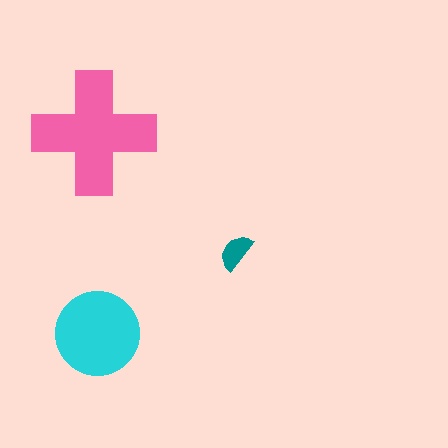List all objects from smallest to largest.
The teal semicircle, the cyan circle, the pink cross.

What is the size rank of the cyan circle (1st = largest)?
2nd.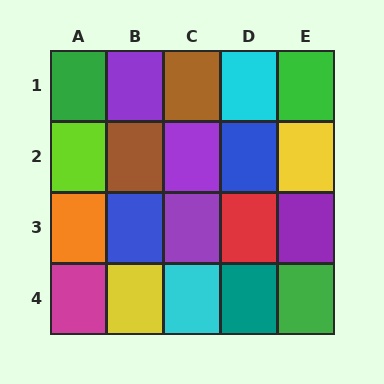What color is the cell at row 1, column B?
Purple.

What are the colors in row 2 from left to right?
Lime, brown, purple, blue, yellow.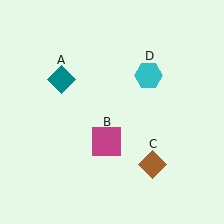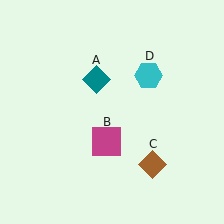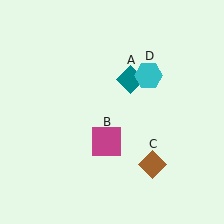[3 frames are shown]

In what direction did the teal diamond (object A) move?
The teal diamond (object A) moved right.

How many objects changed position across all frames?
1 object changed position: teal diamond (object A).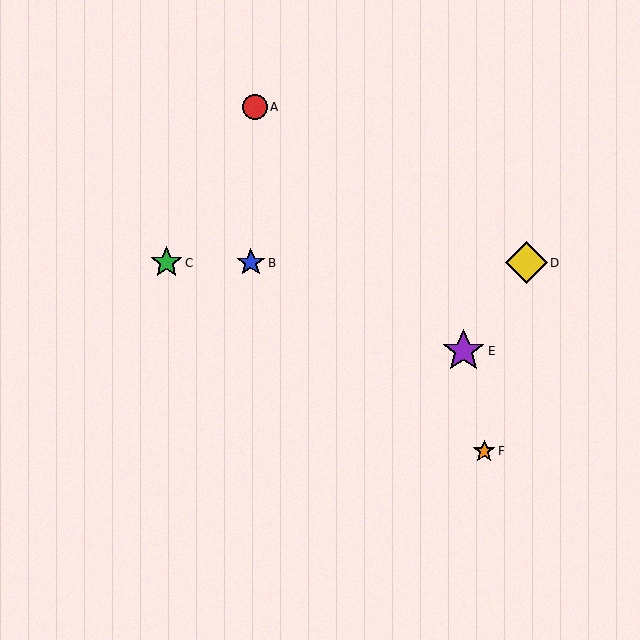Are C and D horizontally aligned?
Yes, both are at y≈263.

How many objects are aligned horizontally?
3 objects (B, C, D) are aligned horizontally.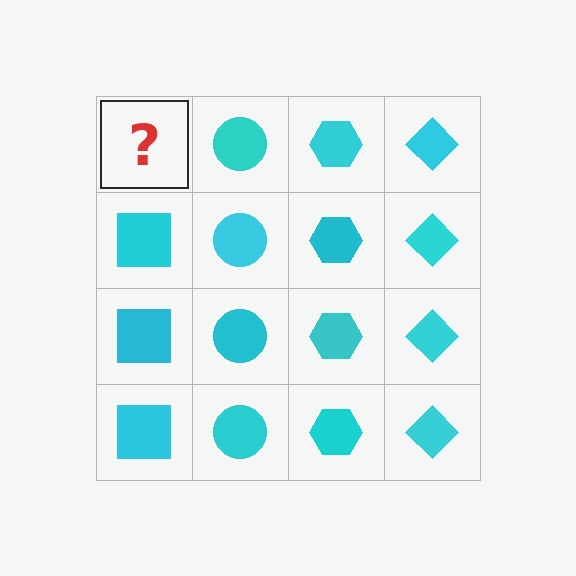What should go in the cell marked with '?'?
The missing cell should contain a cyan square.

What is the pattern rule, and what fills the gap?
The rule is that each column has a consistent shape. The gap should be filled with a cyan square.